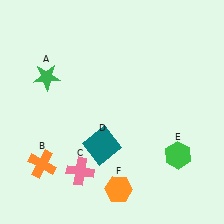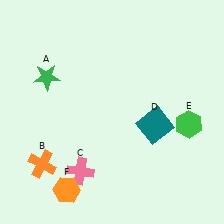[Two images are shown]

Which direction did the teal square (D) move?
The teal square (D) moved right.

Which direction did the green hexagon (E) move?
The green hexagon (E) moved up.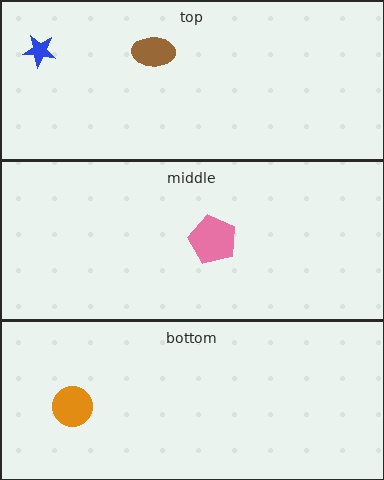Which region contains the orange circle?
The bottom region.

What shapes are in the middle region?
The pink pentagon.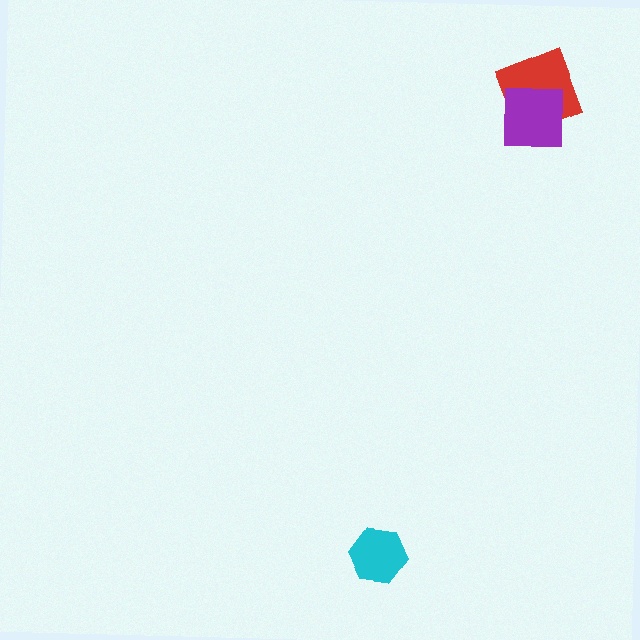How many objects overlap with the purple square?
1 object overlaps with the purple square.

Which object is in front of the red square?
The purple square is in front of the red square.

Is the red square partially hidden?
Yes, it is partially covered by another shape.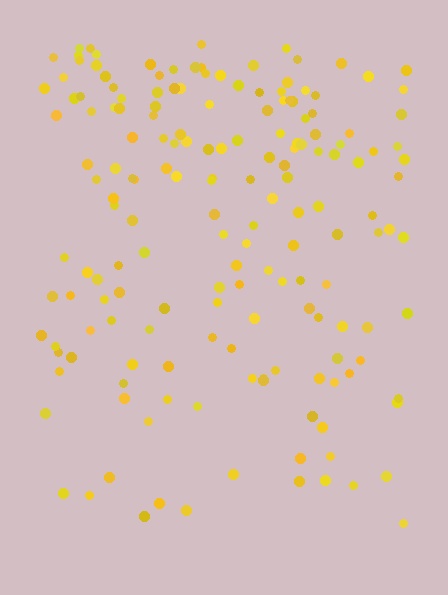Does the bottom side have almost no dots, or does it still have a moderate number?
Still a moderate number, just noticeably fewer than the top.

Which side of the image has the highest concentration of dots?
The top.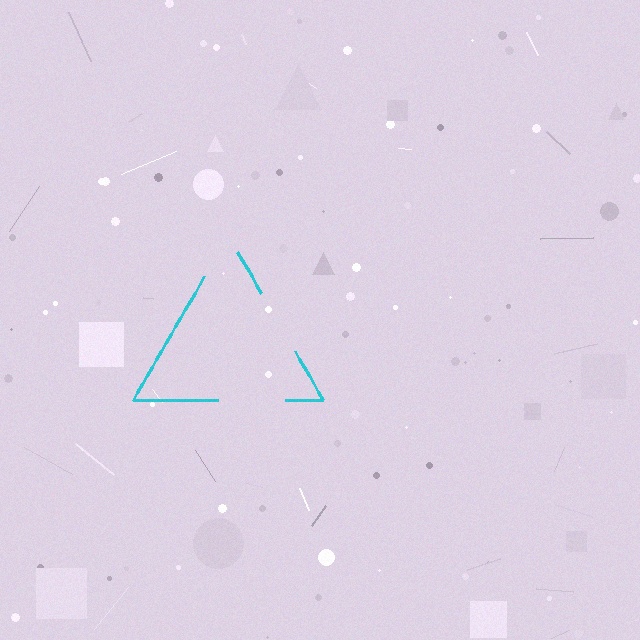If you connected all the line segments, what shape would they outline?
They would outline a triangle.